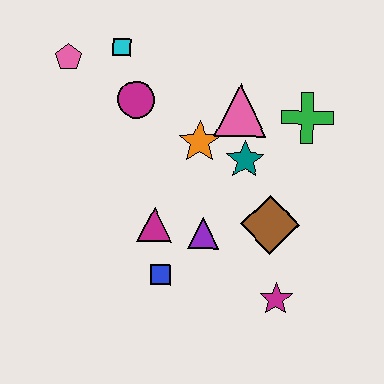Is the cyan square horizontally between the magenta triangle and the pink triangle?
No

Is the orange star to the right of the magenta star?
No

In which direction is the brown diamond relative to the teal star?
The brown diamond is below the teal star.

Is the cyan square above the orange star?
Yes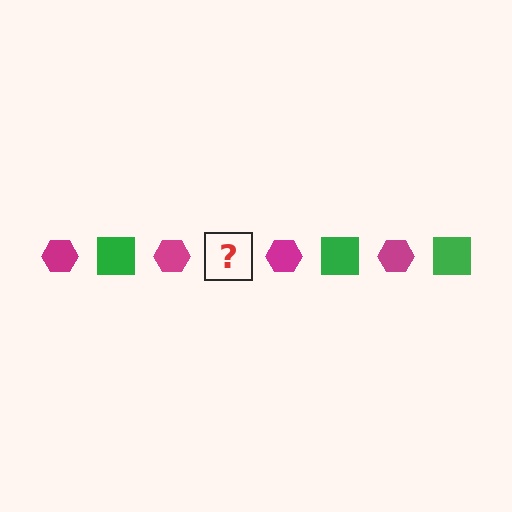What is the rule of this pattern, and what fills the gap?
The rule is that the pattern alternates between magenta hexagon and green square. The gap should be filled with a green square.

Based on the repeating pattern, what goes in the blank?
The blank should be a green square.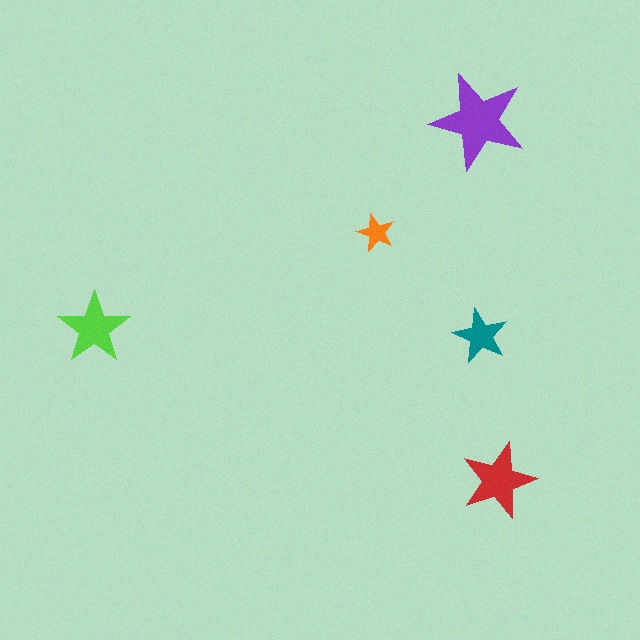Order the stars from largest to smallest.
the purple one, the red one, the lime one, the teal one, the orange one.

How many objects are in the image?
There are 5 objects in the image.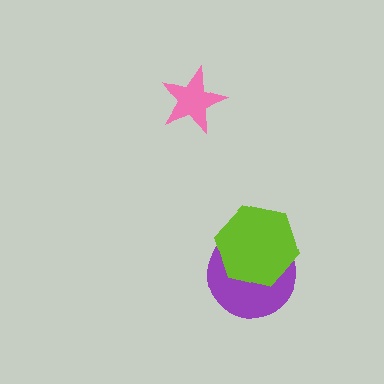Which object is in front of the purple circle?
The lime hexagon is in front of the purple circle.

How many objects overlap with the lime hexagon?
1 object overlaps with the lime hexagon.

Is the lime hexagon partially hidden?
No, no other shape covers it.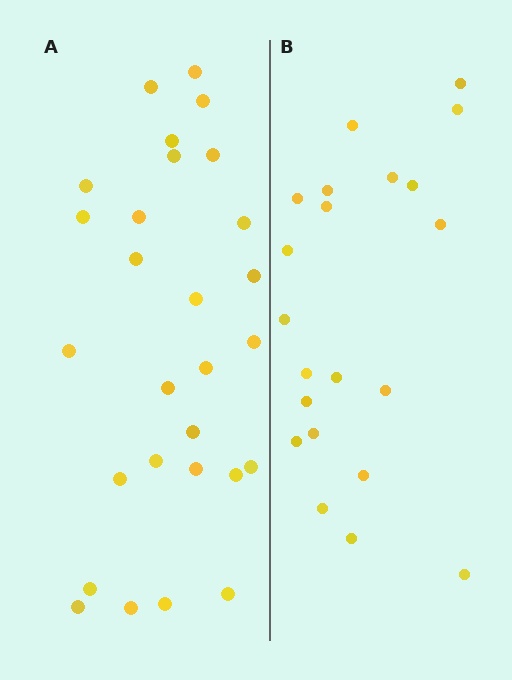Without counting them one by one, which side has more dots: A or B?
Region A (the left region) has more dots.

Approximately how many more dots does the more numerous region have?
Region A has roughly 8 or so more dots than region B.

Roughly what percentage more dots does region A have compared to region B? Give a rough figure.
About 35% more.